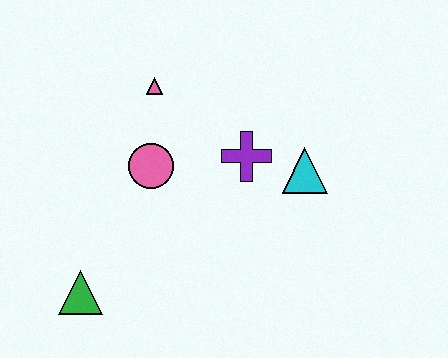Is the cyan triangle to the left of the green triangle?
No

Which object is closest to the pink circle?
The pink triangle is closest to the pink circle.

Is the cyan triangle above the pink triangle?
No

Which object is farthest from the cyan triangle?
The green triangle is farthest from the cyan triangle.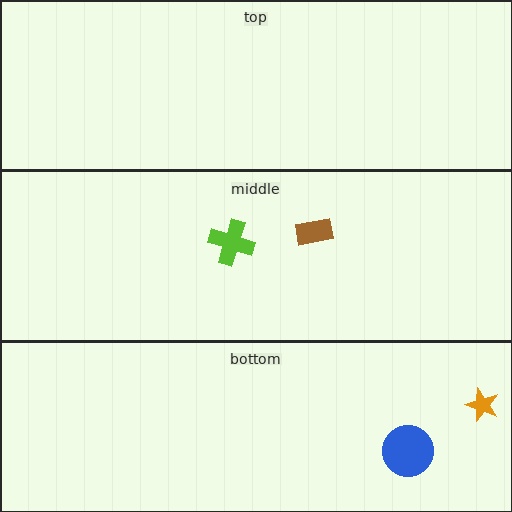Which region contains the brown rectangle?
The middle region.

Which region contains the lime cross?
The middle region.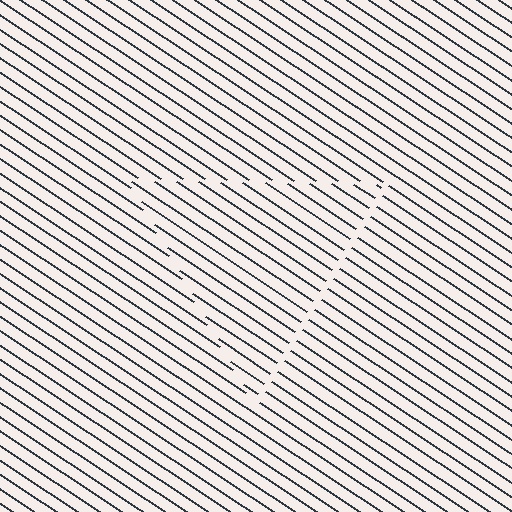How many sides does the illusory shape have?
3 sides — the line-ends trace a triangle.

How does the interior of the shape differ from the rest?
The interior of the shape contains the same grating, shifted by half a period — the contour is defined by the phase discontinuity where line-ends from the inner and outer gratings abut.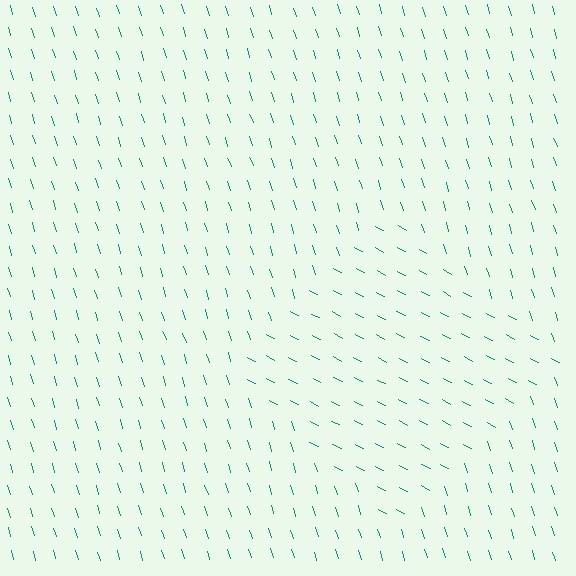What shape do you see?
I see a diamond.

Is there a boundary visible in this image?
Yes, there is a texture boundary formed by a change in line orientation.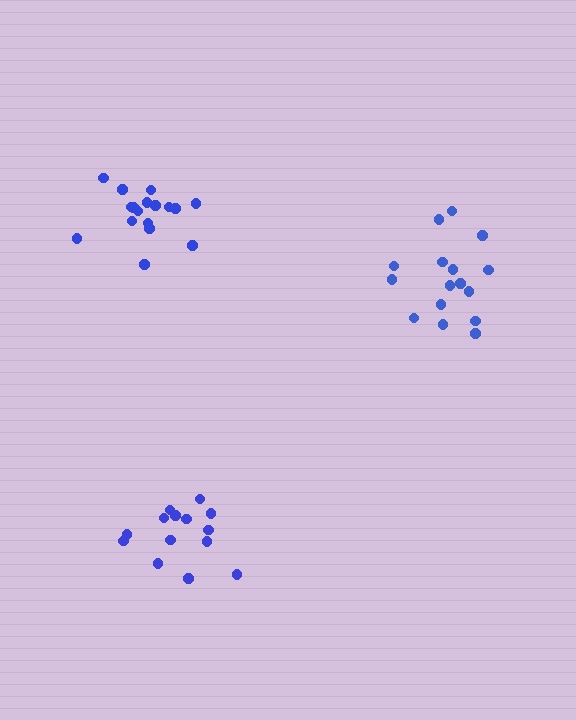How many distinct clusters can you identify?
There are 3 distinct clusters.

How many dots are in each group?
Group 1: 17 dots, Group 2: 16 dots, Group 3: 14 dots (47 total).